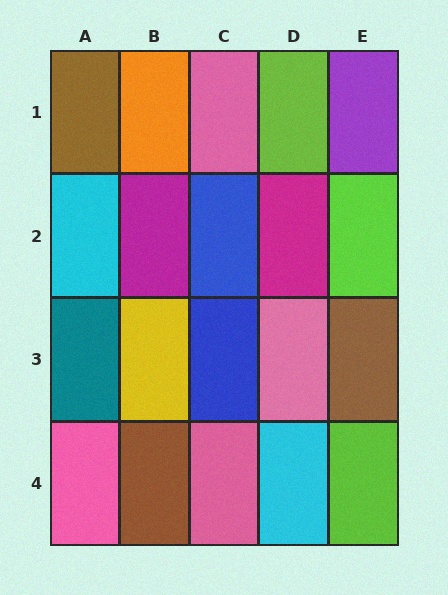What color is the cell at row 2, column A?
Cyan.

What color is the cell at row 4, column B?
Brown.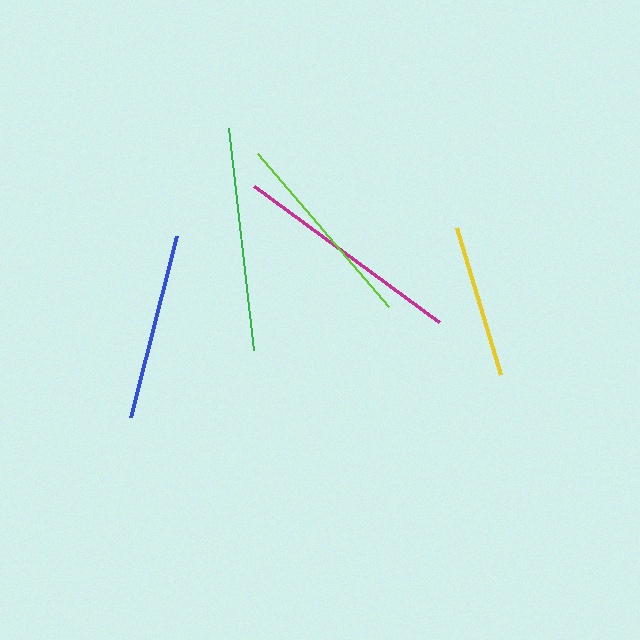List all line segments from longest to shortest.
From longest to shortest: magenta, green, lime, blue, yellow.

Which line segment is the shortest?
The yellow line is the shortest at approximately 154 pixels.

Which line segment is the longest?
The magenta line is the longest at approximately 230 pixels.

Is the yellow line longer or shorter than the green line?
The green line is longer than the yellow line.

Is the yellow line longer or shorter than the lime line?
The lime line is longer than the yellow line.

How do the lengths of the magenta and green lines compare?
The magenta and green lines are approximately the same length.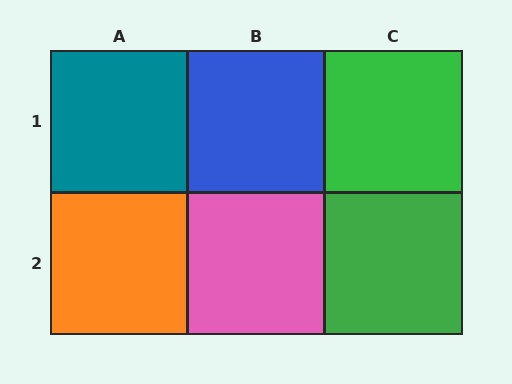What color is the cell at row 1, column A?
Teal.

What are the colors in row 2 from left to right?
Orange, pink, green.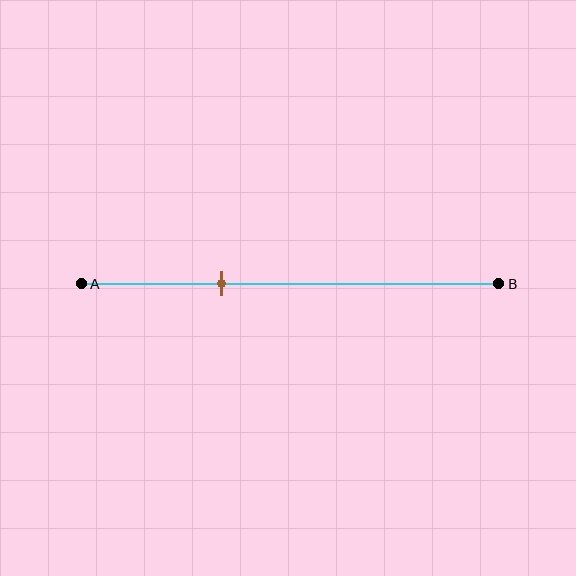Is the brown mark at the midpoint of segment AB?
No, the mark is at about 35% from A, not at the 50% midpoint.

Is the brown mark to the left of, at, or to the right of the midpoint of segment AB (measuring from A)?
The brown mark is to the left of the midpoint of segment AB.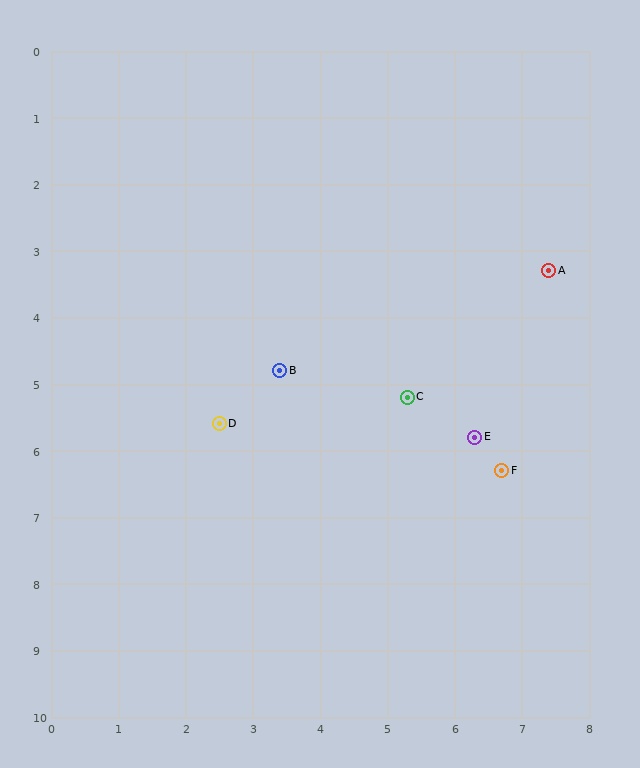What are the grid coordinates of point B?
Point B is at approximately (3.4, 4.8).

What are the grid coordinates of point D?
Point D is at approximately (2.5, 5.6).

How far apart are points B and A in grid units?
Points B and A are about 4.3 grid units apart.